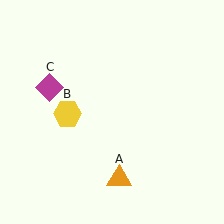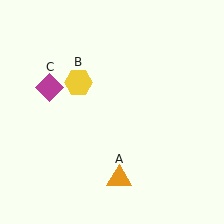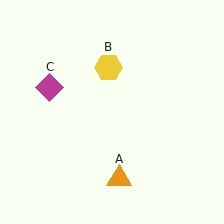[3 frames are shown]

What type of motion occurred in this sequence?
The yellow hexagon (object B) rotated clockwise around the center of the scene.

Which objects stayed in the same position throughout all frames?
Orange triangle (object A) and magenta diamond (object C) remained stationary.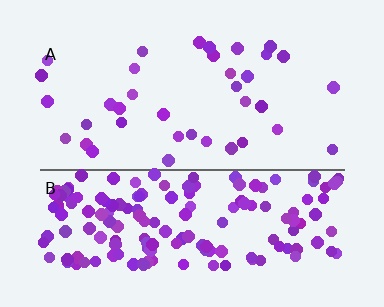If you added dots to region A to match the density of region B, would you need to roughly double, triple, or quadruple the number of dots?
Approximately quadruple.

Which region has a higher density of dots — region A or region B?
B (the bottom).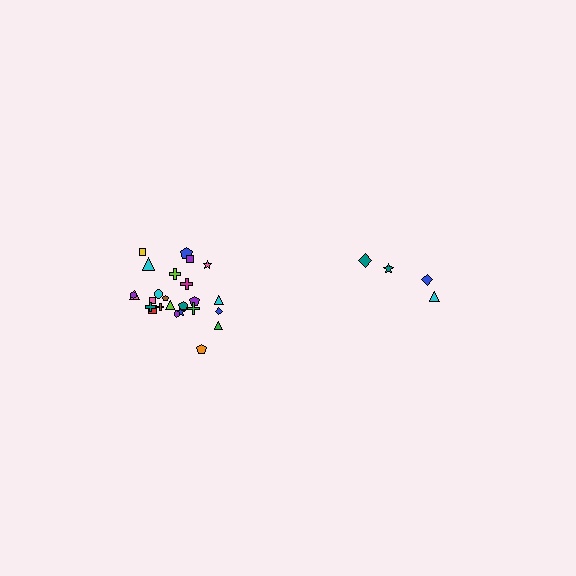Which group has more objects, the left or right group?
The left group.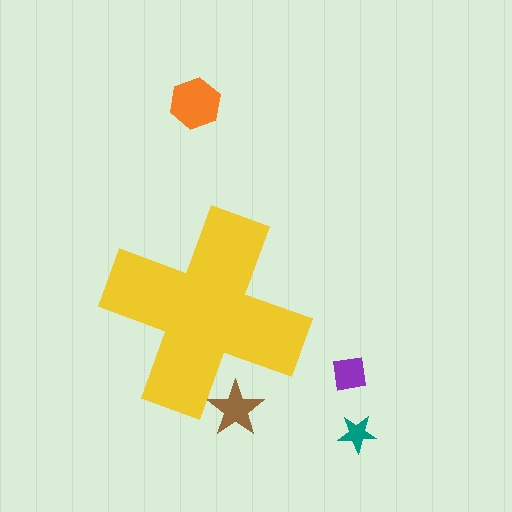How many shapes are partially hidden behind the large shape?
1 shape is partially hidden.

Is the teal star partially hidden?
No, the teal star is fully visible.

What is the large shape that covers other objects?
A yellow cross.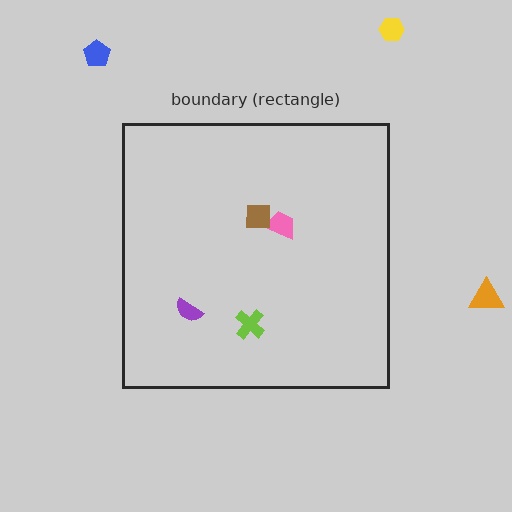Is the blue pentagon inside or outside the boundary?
Outside.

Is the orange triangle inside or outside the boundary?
Outside.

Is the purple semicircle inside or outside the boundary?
Inside.